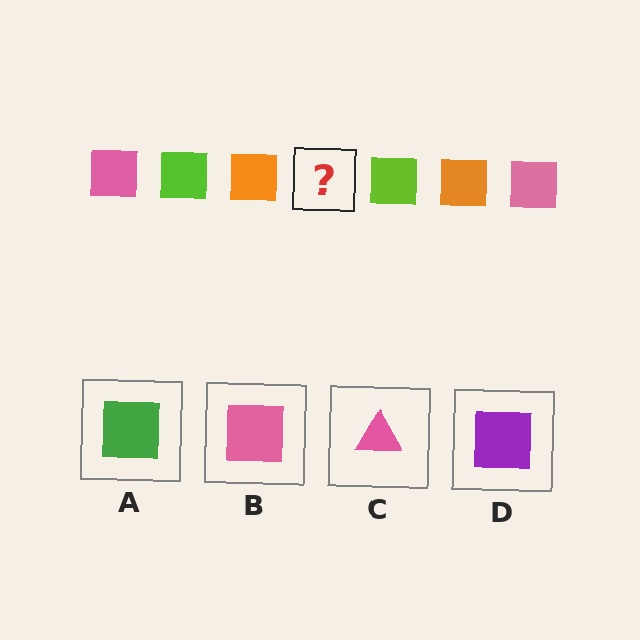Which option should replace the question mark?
Option B.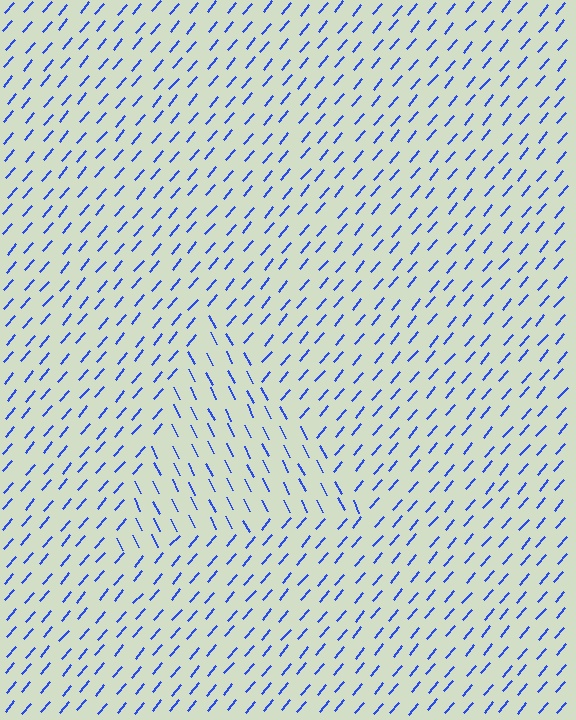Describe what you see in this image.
The image is filled with small blue line segments. A triangle region in the image has lines oriented differently from the surrounding lines, creating a visible texture boundary.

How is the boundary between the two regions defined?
The boundary is defined purely by a change in line orientation (approximately 67 degrees difference). All lines are the same color and thickness.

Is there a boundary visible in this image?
Yes, there is a texture boundary formed by a change in line orientation.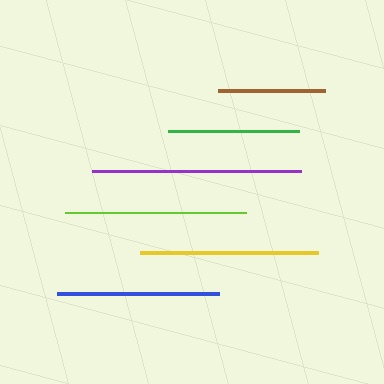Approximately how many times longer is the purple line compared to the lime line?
The purple line is approximately 1.2 times the length of the lime line.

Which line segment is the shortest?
The brown line is the shortest at approximately 107 pixels.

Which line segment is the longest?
The purple line is the longest at approximately 209 pixels.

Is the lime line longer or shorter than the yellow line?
The lime line is longer than the yellow line.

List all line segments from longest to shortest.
From longest to shortest: purple, lime, yellow, blue, green, brown.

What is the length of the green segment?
The green segment is approximately 131 pixels long.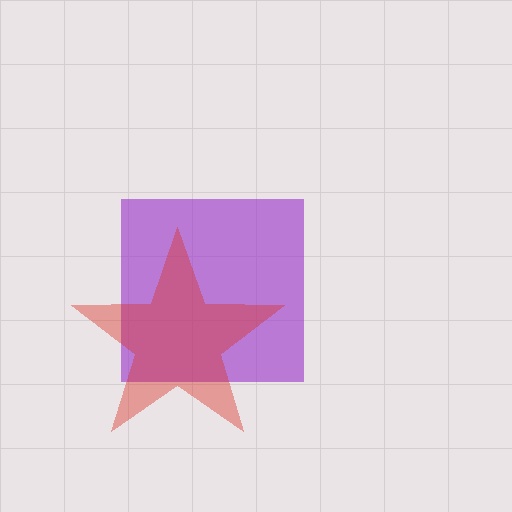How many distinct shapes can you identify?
There are 2 distinct shapes: a purple square, a red star.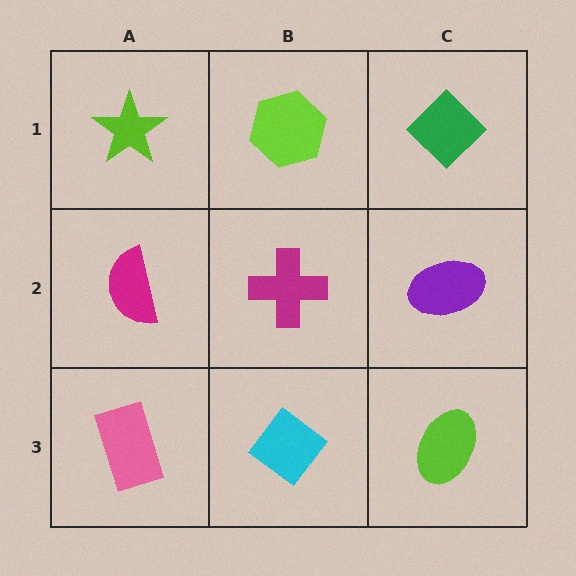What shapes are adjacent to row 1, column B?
A magenta cross (row 2, column B), a lime star (row 1, column A), a green diamond (row 1, column C).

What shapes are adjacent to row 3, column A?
A magenta semicircle (row 2, column A), a cyan diamond (row 3, column B).